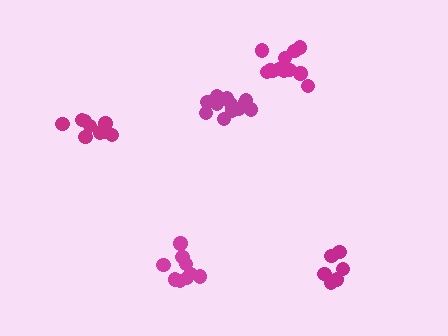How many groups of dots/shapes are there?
There are 5 groups.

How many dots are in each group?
Group 1: 12 dots, Group 2: 9 dots, Group 3: 6 dots, Group 4: 12 dots, Group 5: 9 dots (48 total).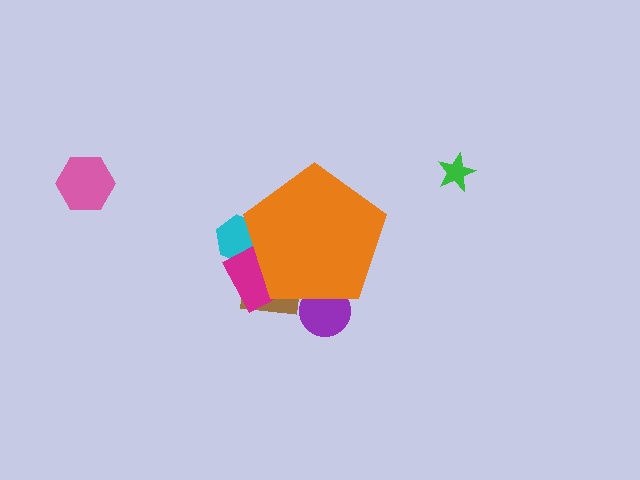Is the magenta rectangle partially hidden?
Yes, the magenta rectangle is partially hidden behind the orange pentagon.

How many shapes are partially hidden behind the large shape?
4 shapes are partially hidden.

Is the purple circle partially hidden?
Yes, the purple circle is partially hidden behind the orange pentagon.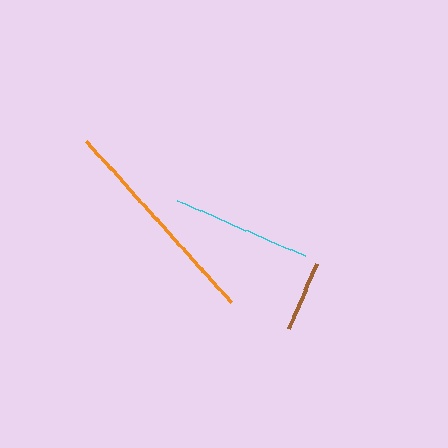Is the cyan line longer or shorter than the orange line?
The orange line is longer than the cyan line.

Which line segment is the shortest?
The brown line is the shortest at approximately 70 pixels.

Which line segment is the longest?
The orange line is the longest at approximately 216 pixels.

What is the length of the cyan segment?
The cyan segment is approximately 139 pixels long.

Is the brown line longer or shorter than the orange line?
The orange line is longer than the brown line.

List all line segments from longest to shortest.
From longest to shortest: orange, cyan, brown.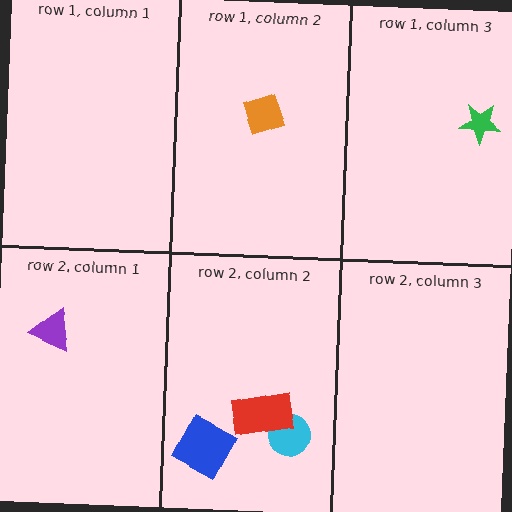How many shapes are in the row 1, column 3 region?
1.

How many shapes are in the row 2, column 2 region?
3.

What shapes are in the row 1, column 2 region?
The orange diamond.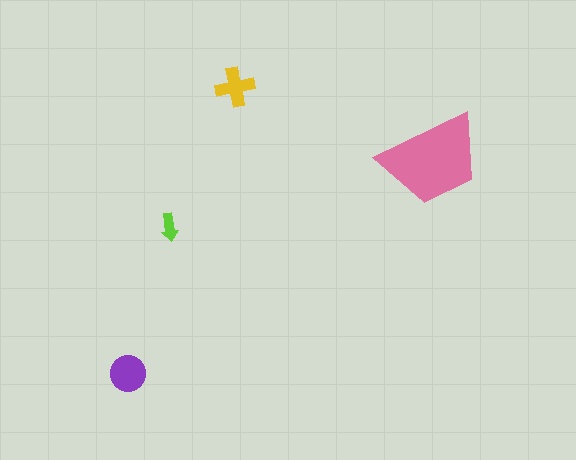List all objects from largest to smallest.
The pink trapezoid, the purple circle, the yellow cross, the lime arrow.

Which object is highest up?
The yellow cross is topmost.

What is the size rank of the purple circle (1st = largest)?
2nd.